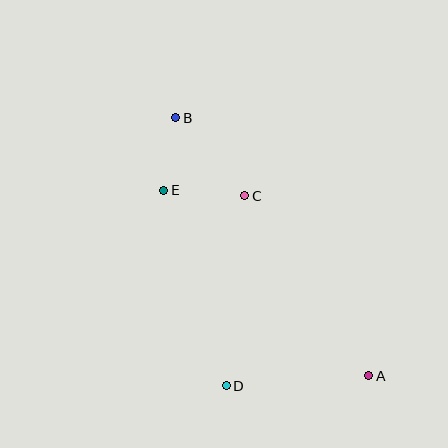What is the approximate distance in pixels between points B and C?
The distance between B and C is approximately 104 pixels.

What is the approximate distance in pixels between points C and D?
The distance between C and D is approximately 191 pixels.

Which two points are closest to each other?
Points B and E are closest to each other.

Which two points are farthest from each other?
Points A and B are farthest from each other.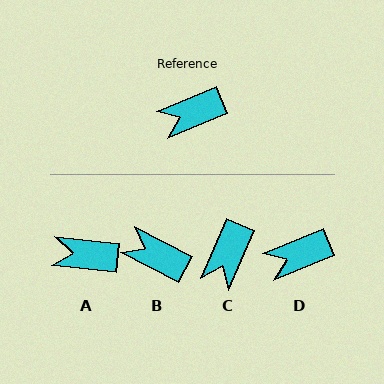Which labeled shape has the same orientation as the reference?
D.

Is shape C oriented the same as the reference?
No, it is off by about 45 degrees.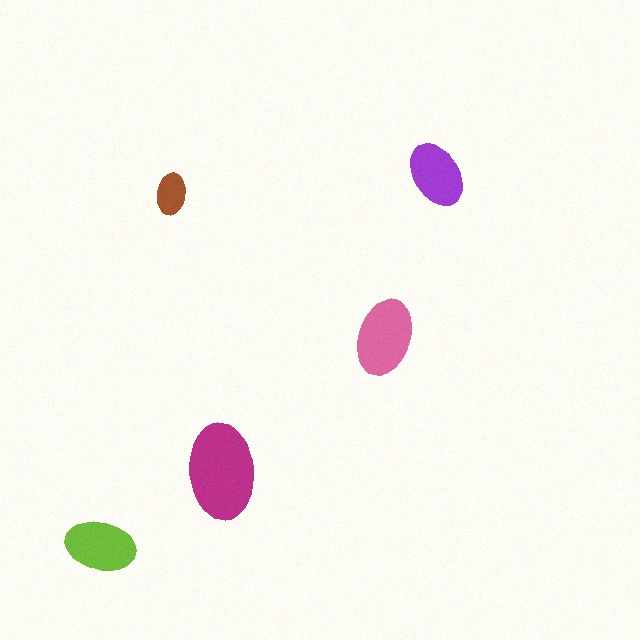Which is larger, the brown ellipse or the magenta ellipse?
The magenta one.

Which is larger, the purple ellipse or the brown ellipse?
The purple one.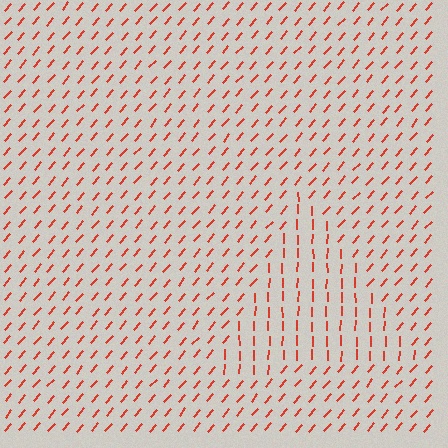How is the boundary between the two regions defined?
The boundary is defined purely by a change in line orientation (approximately 39 degrees difference). All lines are the same color and thickness.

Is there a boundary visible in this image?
Yes, there is a texture boundary formed by a change in line orientation.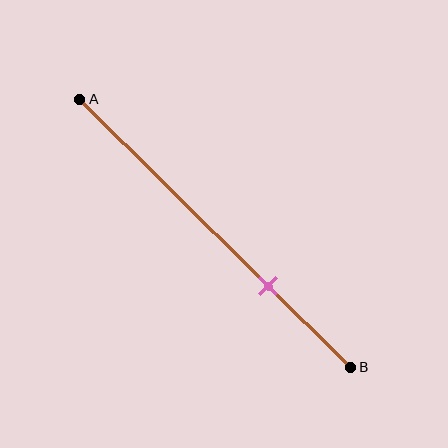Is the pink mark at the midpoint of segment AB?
No, the mark is at about 70% from A, not at the 50% midpoint.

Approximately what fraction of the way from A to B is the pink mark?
The pink mark is approximately 70% of the way from A to B.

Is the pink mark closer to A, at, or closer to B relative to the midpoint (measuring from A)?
The pink mark is closer to point B than the midpoint of segment AB.